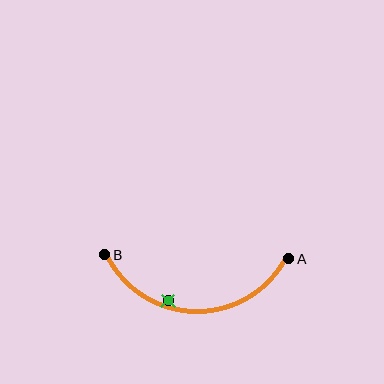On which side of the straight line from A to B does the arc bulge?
The arc bulges below the straight line connecting A and B.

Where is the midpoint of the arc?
The arc midpoint is the point on the curve farthest from the straight line joining A and B. It sits below that line.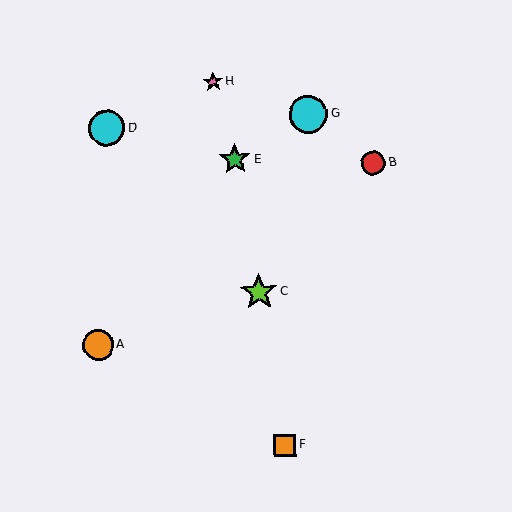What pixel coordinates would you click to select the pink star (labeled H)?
Click at (213, 82) to select the pink star H.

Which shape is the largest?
The cyan circle (labeled G) is the largest.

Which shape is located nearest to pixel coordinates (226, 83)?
The pink star (labeled H) at (213, 82) is nearest to that location.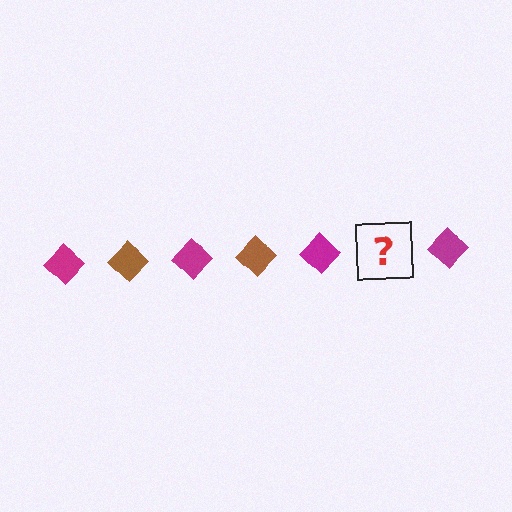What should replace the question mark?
The question mark should be replaced with a brown diamond.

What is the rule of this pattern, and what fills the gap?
The rule is that the pattern cycles through magenta, brown diamonds. The gap should be filled with a brown diamond.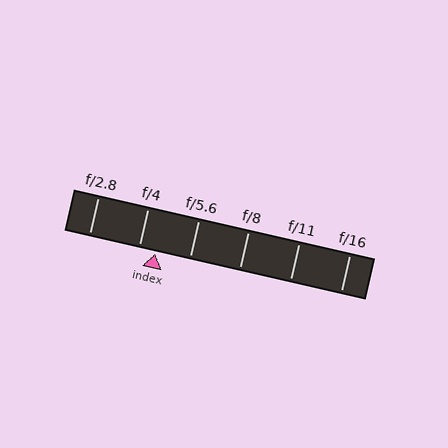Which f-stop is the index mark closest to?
The index mark is closest to f/4.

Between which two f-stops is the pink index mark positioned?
The index mark is between f/4 and f/5.6.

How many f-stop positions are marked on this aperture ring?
There are 6 f-stop positions marked.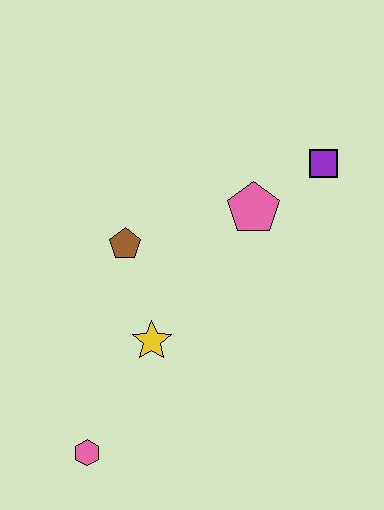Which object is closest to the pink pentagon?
The purple square is closest to the pink pentagon.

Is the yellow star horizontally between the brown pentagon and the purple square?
Yes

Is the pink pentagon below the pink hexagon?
No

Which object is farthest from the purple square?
The pink hexagon is farthest from the purple square.